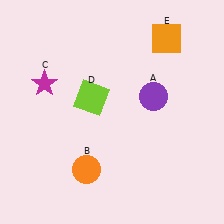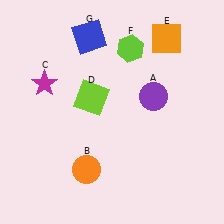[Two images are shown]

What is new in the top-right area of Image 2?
A lime hexagon (F) was added in the top-right area of Image 2.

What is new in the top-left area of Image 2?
A blue square (G) was added in the top-left area of Image 2.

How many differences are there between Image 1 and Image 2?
There are 2 differences between the two images.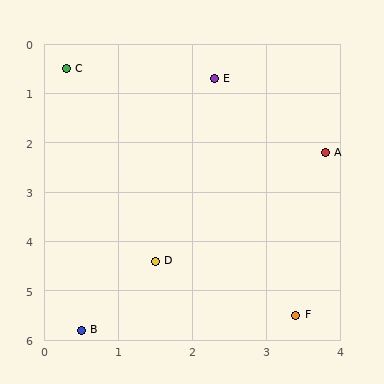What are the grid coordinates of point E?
Point E is at approximately (2.3, 0.7).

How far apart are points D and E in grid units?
Points D and E are about 3.8 grid units apart.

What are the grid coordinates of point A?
Point A is at approximately (3.8, 2.2).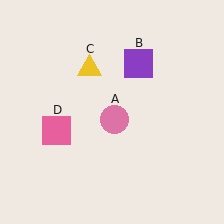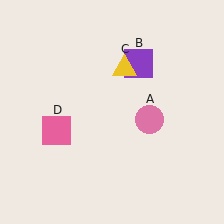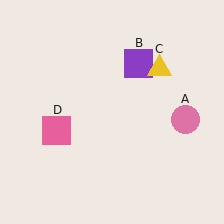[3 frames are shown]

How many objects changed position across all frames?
2 objects changed position: pink circle (object A), yellow triangle (object C).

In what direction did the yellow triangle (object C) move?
The yellow triangle (object C) moved right.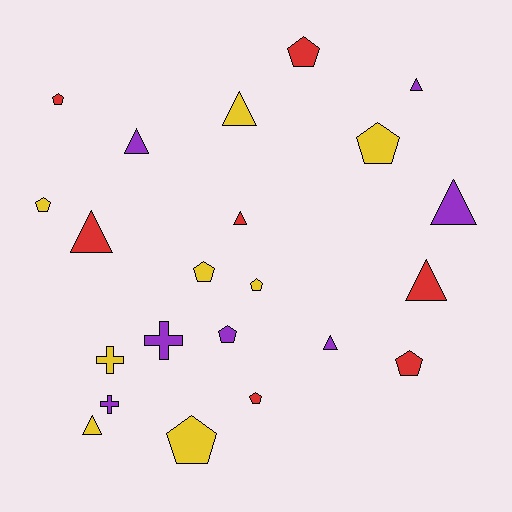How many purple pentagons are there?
There is 1 purple pentagon.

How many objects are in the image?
There are 22 objects.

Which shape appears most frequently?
Pentagon, with 10 objects.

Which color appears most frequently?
Yellow, with 8 objects.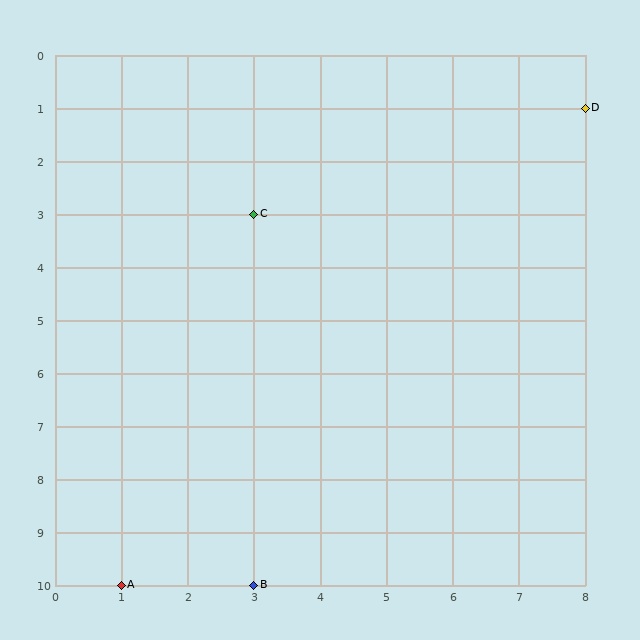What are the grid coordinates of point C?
Point C is at grid coordinates (3, 3).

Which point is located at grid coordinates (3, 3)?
Point C is at (3, 3).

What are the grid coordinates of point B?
Point B is at grid coordinates (3, 10).